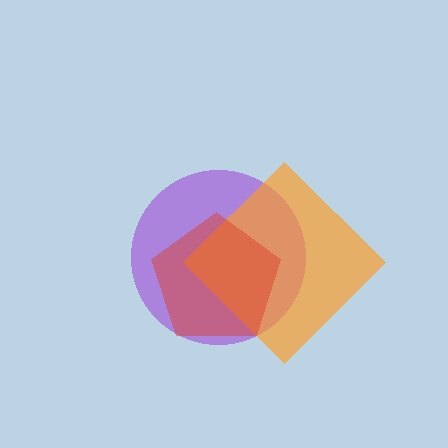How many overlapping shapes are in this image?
There are 3 overlapping shapes in the image.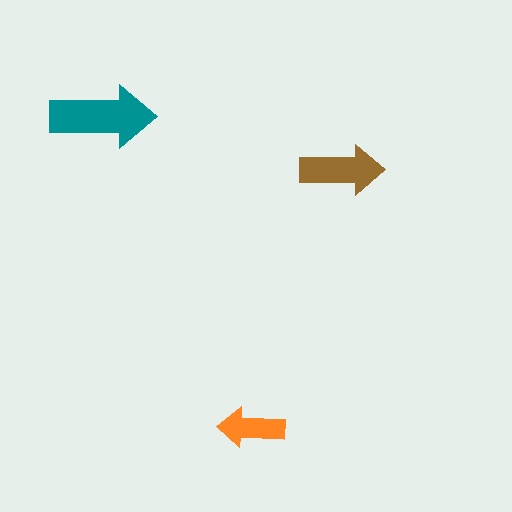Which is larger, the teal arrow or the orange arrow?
The teal one.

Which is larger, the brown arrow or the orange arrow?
The brown one.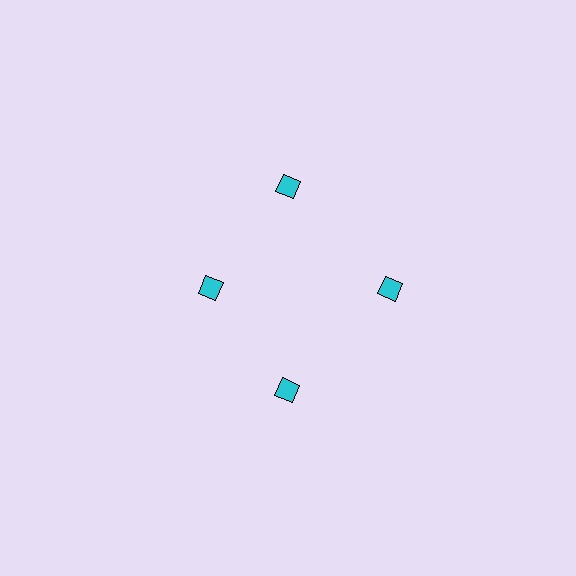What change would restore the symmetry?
The symmetry would be restored by moving it outward, back onto the ring so that all 4 squares sit at equal angles and equal distance from the center.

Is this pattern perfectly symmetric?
No. The 4 cyan squares are arranged in a ring, but one element near the 9 o'clock position is pulled inward toward the center, breaking the 4-fold rotational symmetry.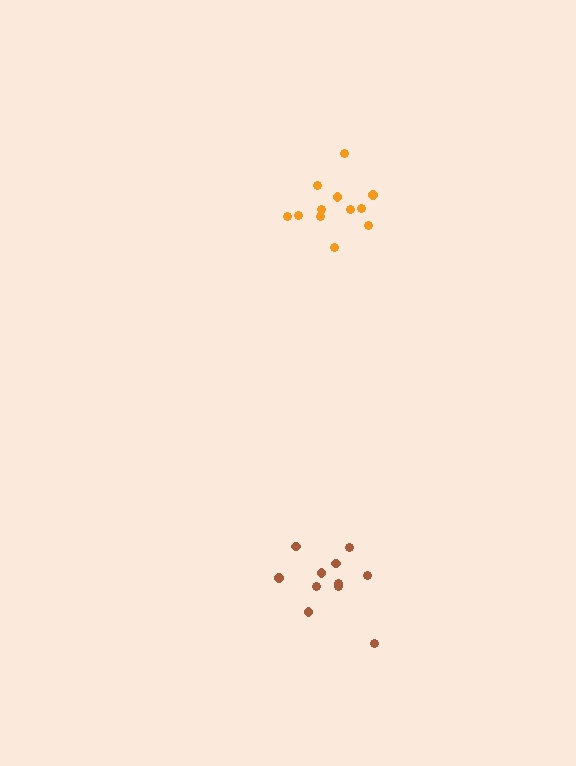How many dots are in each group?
Group 1: 11 dots, Group 2: 12 dots (23 total).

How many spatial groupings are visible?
There are 2 spatial groupings.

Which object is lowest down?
The brown cluster is bottommost.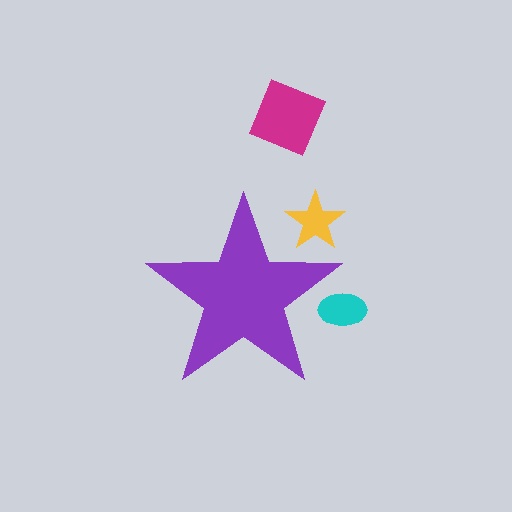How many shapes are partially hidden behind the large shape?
2 shapes are partially hidden.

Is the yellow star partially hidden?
Yes, the yellow star is partially hidden behind the purple star.